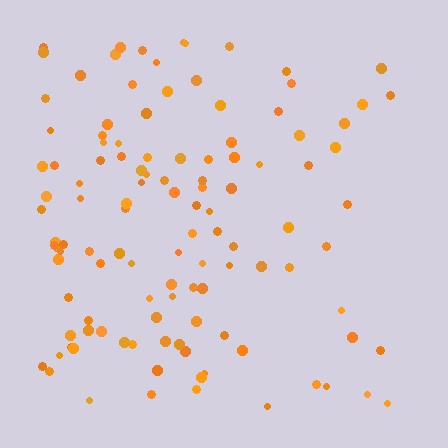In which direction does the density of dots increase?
From right to left, with the left side densest.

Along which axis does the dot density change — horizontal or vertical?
Horizontal.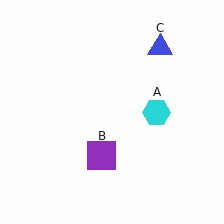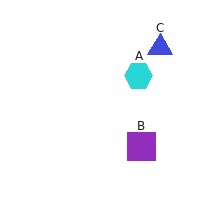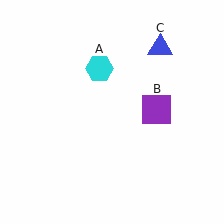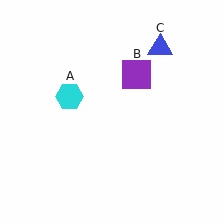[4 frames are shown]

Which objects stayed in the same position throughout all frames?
Blue triangle (object C) remained stationary.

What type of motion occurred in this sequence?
The cyan hexagon (object A), purple square (object B) rotated counterclockwise around the center of the scene.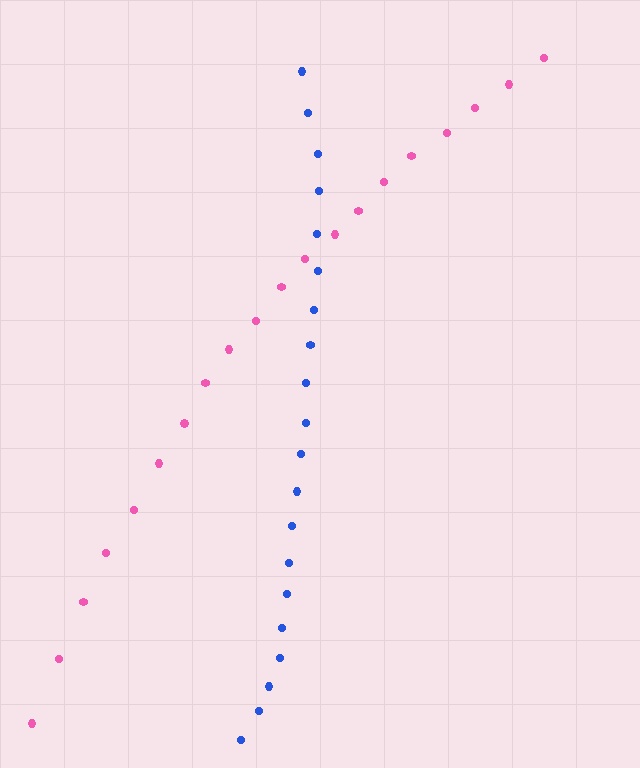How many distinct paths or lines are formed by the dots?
There are 2 distinct paths.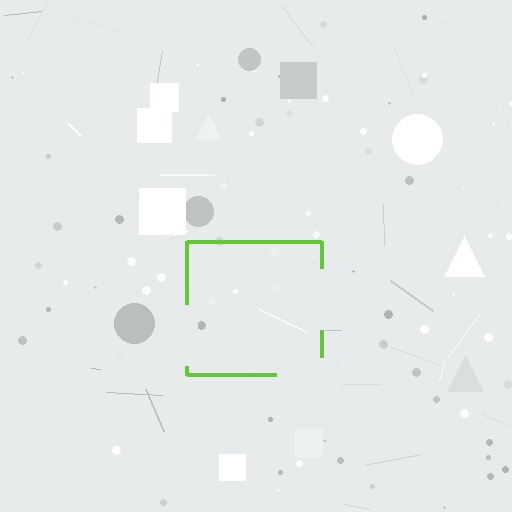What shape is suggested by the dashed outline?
The dashed outline suggests a square.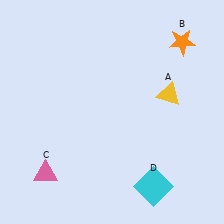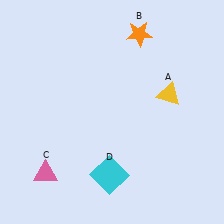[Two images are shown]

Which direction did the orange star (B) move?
The orange star (B) moved left.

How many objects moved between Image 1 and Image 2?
2 objects moved between the two images.